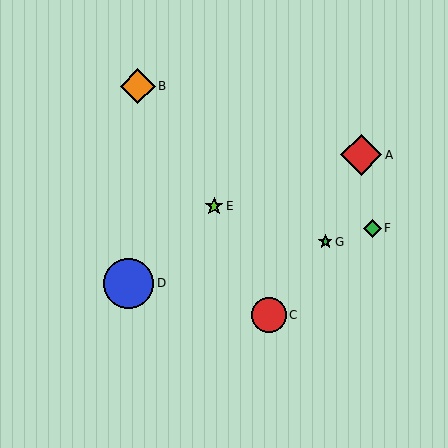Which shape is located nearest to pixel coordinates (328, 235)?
The green star (labeled G) at (325, 242) is nearest to that location.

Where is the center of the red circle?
The center of the red circle is at (269, 315).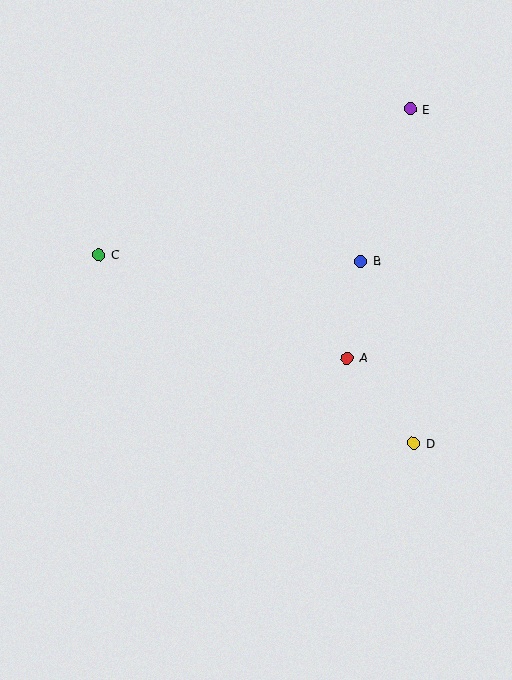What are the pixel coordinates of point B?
Point B is at (361, 261).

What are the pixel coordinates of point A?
Point A is at (347, 358).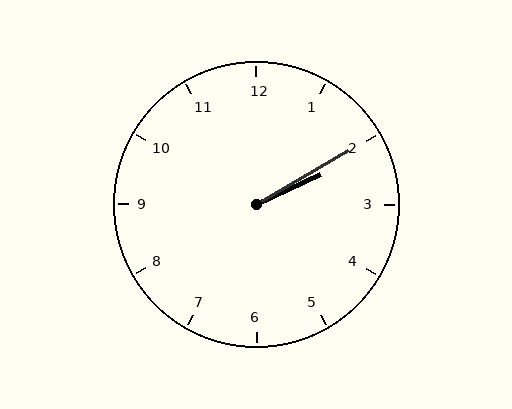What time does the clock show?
2:10.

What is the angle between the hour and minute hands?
Approximately 5 degrees.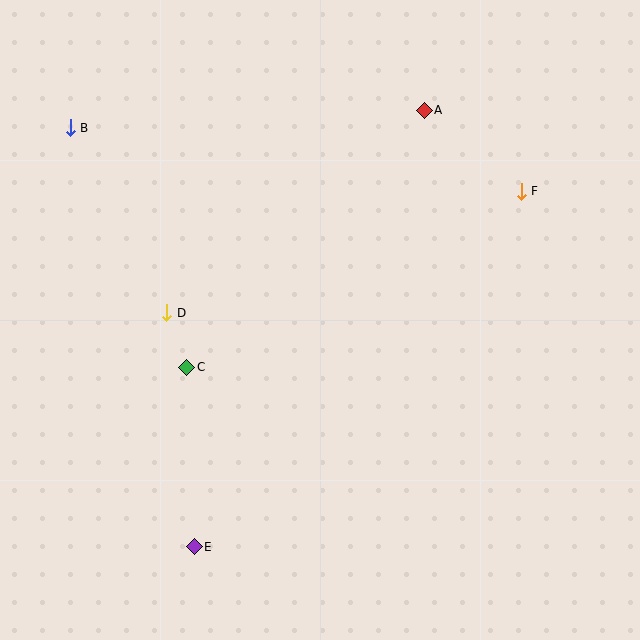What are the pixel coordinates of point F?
Point F is at (521, 191).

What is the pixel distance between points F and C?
The distance between F and C is 378 pixels.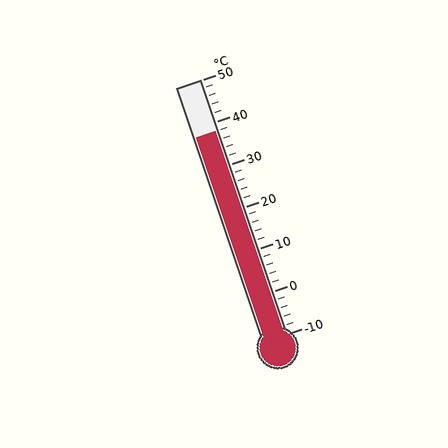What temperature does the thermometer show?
The thermometer shows approximately 38°C.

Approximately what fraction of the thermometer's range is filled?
The thermometer is filled to approximately 80% of its range.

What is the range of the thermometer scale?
The thermometer scale ranges from -10°C to 50°C.